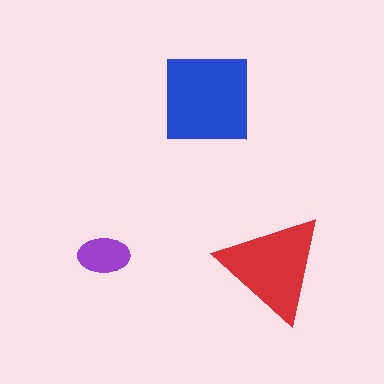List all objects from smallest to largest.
The purple ellipse, the red triangle, the blue square.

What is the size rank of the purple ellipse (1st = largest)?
3rd.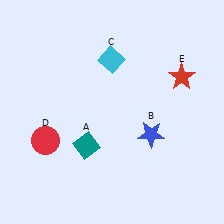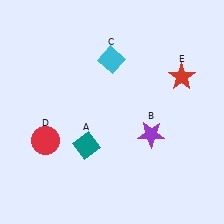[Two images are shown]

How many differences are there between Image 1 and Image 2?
There is 1 difference between the two images.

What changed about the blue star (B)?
In Image 1, B is blue. In Image 2, it changed to purple.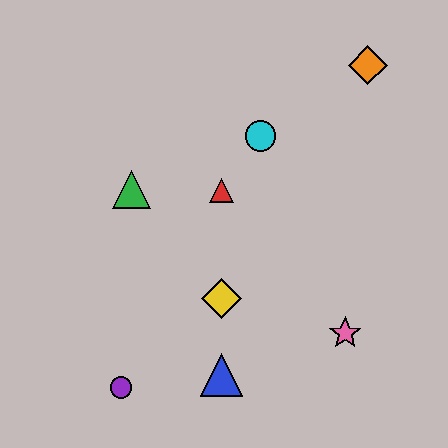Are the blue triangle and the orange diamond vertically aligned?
No, the blue triangle is at x≈222 and the orange diamond is at x≈368.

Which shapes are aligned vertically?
The red triangle, the blue triangle, the yellow diamond are aligned vertically.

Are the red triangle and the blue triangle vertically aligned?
Yes, both are at x≈222.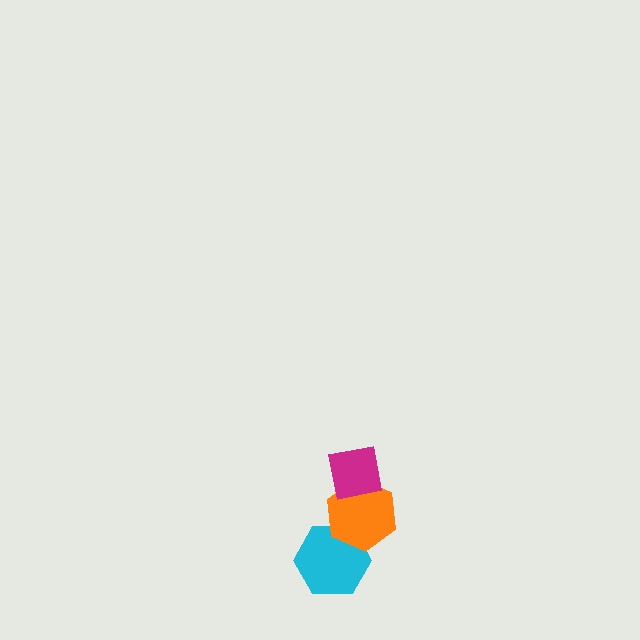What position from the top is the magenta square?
The magenta square is 1st from the top.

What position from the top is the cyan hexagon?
The cyan hexagon is 3rd from the top.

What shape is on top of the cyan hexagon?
The orange hexagon is on top of the cyan hexagon.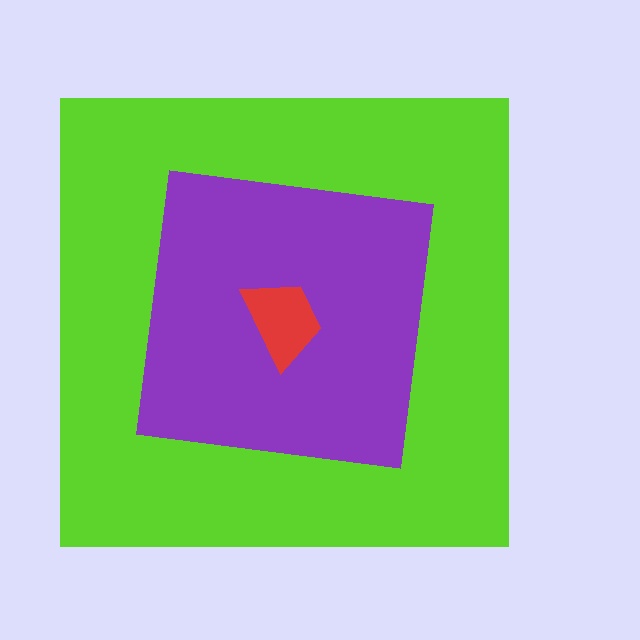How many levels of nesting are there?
3.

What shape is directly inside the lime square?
The purple square.